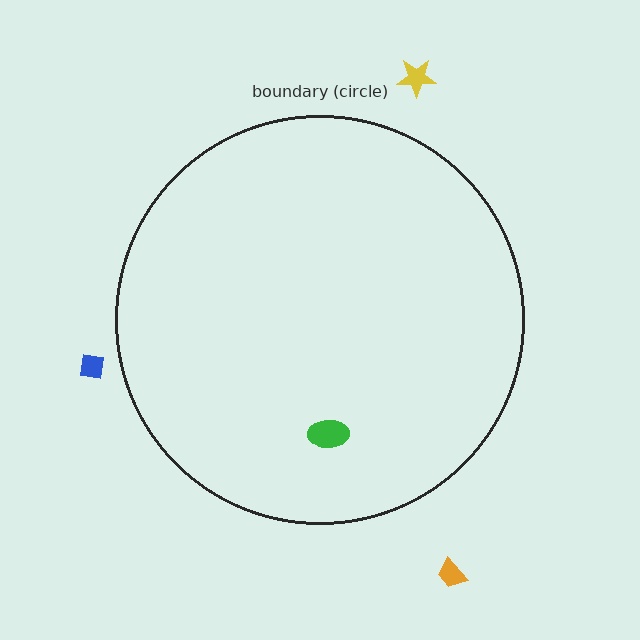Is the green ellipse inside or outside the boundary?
Inside.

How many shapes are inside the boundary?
1 inside, 3 outside.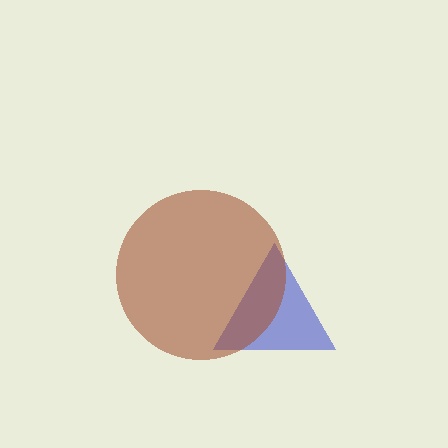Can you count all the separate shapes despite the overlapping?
Yes, there are 2 separate shapes.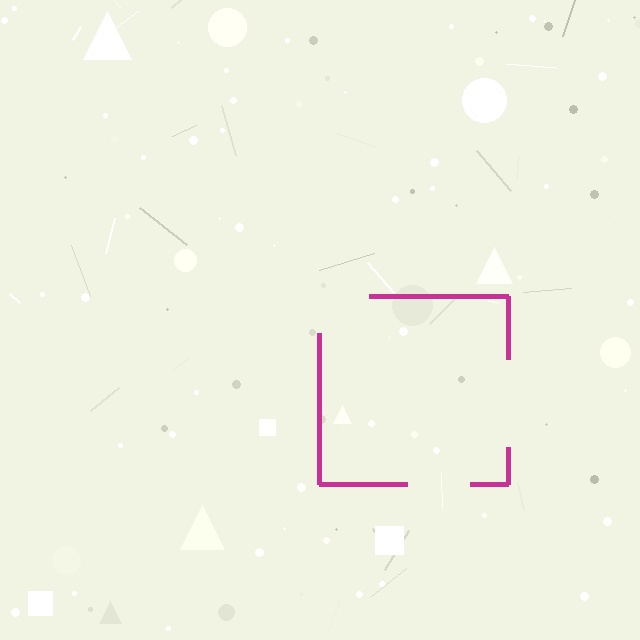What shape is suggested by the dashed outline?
The dashed outline suggests a square.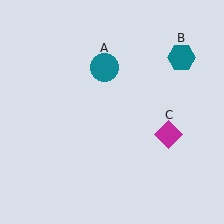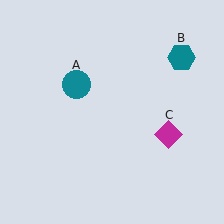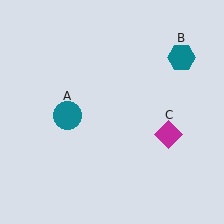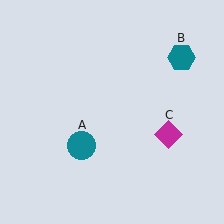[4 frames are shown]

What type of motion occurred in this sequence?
The teal circle (object A) rotated counterclockwise around the center of the scene.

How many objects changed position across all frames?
1 object changed position: teal circle (object A).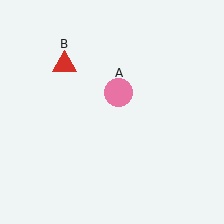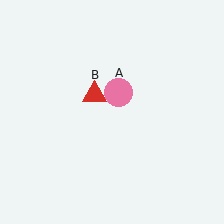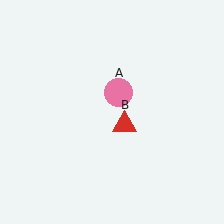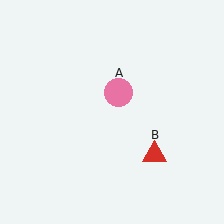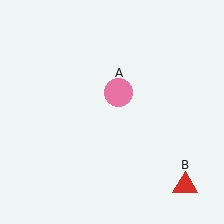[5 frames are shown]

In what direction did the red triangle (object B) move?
The red triangle (object B) moved down and to the right.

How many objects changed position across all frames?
1 object changed position: red triangle (object B).